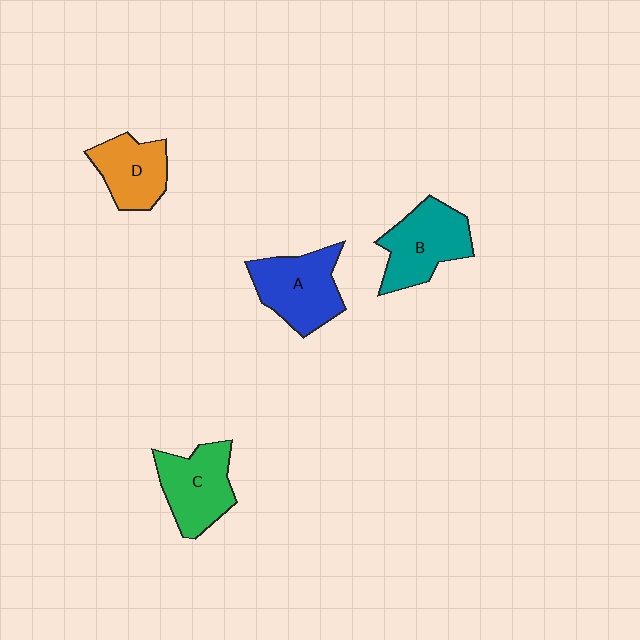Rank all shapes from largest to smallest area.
From largest to smallest: A (blue), B (teal), C (green), D (orange).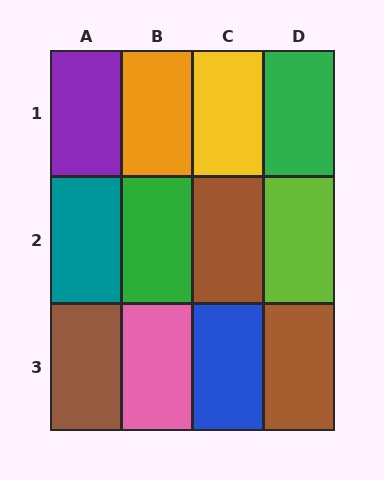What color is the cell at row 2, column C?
Brown.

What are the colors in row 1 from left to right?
Purple, orange, yellow, green.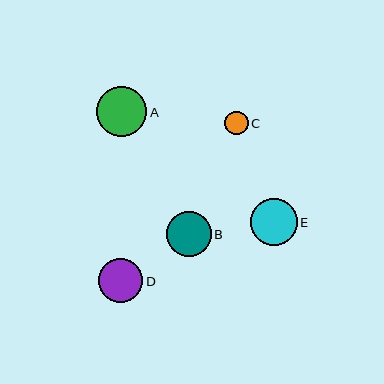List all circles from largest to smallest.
From largest to smallest: A, E, B, D, C.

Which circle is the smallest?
Circle C is the smallest with a size of approximately 23 pixels.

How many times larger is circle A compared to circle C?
Circle A is approximately 2.2 times the size of circle C.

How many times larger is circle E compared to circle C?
Circle E is approximately 2.0 times the size of circle C.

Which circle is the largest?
Circle A is the largest with a size of approximately 51 pixels.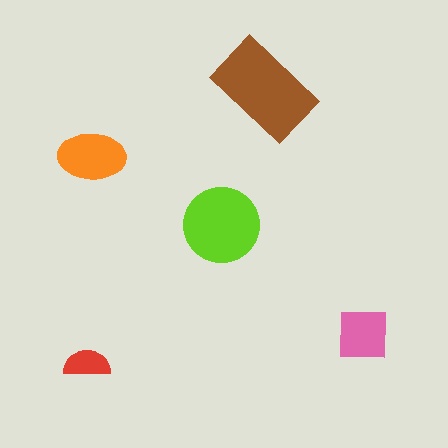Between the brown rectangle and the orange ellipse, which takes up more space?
The brown rectangle.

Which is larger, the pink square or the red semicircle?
The pink square.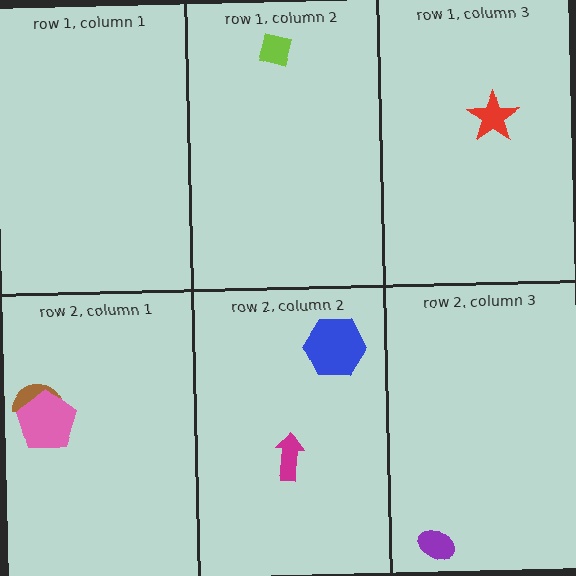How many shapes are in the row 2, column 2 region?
2.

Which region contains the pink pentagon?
The row 2, column 1 region.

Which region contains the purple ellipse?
The row 2, column 3 region.